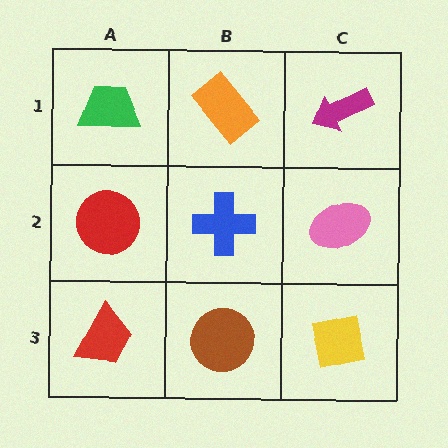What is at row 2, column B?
A blue cross.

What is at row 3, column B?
A brown circle.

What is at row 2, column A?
A red circle.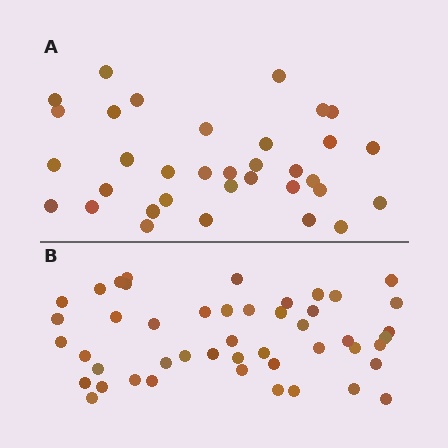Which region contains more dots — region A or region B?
Region B (the bottom region) has more dots.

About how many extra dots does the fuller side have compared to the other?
Region B has approximately 15 more dots than region A.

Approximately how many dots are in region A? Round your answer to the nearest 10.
About 30 dots. (The exact count is 34, which rounds to 30.)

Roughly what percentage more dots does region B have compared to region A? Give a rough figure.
About 40% more.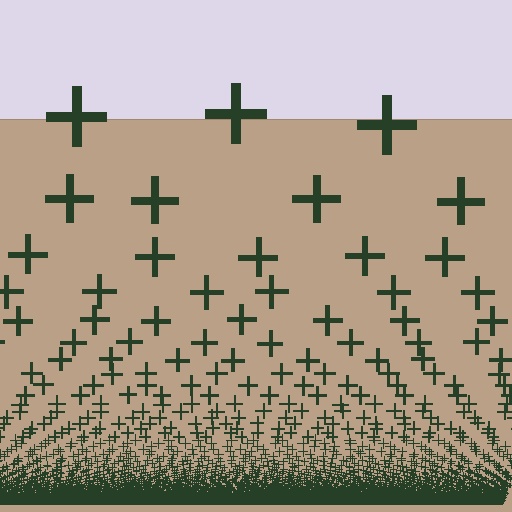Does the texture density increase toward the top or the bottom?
Density increases toward the bottom.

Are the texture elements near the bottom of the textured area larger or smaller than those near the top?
Smaller. The gradient is inverted — elements near the bottom are smaller and denser.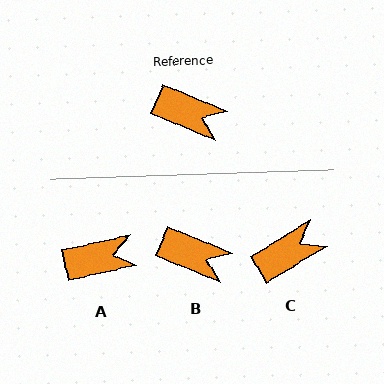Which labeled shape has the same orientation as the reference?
B.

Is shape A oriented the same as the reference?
No, it is off by about 34 degrees.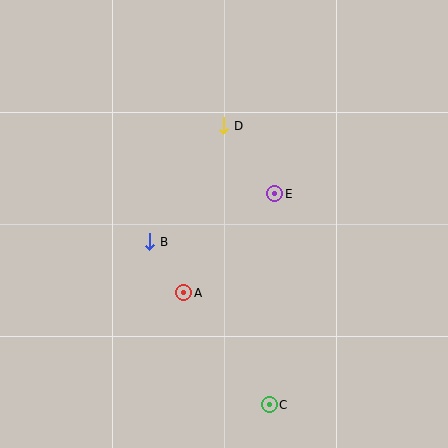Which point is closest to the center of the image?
Point E at (275, 194) is closest to the center.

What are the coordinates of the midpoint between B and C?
The midpoint between B and C is at (210, 323).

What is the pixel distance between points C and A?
The distance between C and A is 141 pixels.